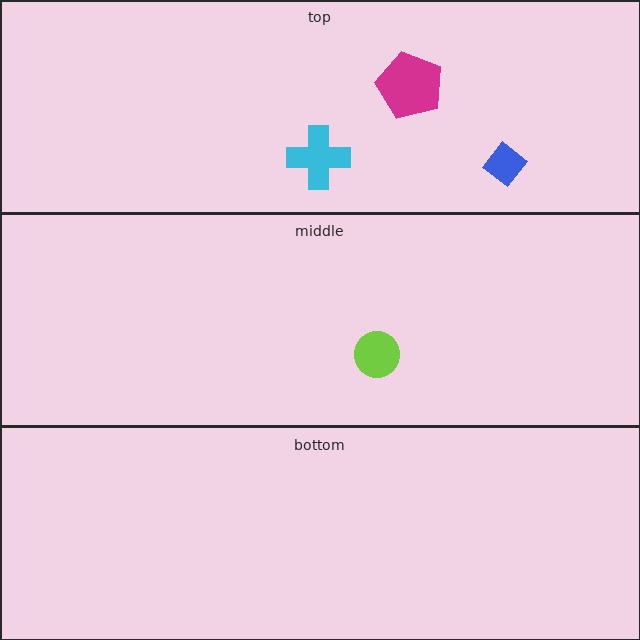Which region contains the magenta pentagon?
The top region.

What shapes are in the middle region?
The lime circle.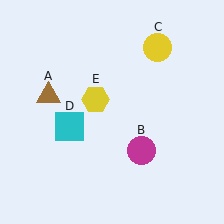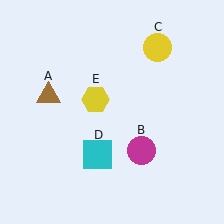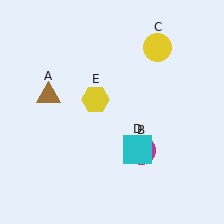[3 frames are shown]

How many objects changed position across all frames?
1 object changed position: cyan square (object D).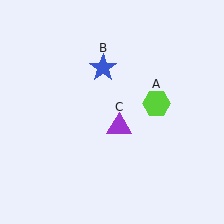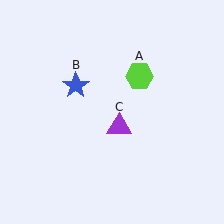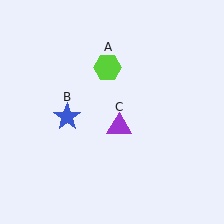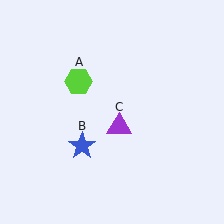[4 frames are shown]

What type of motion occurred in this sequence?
The lime hexagon (object A), blue star (object B) rotated counterclockwise around the center of the scene.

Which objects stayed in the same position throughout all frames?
Purple triangle (object C) remained stationary.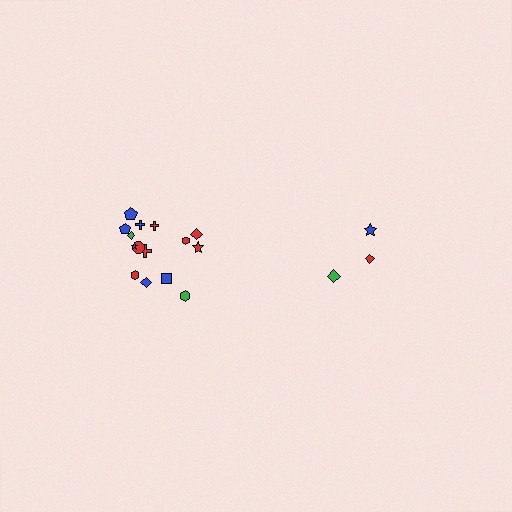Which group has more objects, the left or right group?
The left group.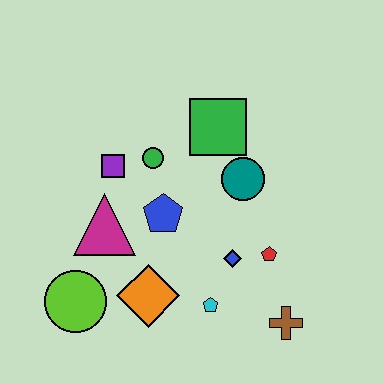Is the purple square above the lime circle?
Yes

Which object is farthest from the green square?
The lime circle is farthest from the green square.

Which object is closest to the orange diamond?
The cyan pentagon is closest to the orange diamond.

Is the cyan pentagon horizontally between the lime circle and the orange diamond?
No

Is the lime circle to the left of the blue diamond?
Yes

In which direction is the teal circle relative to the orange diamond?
The teal circle is above the orange diamond.